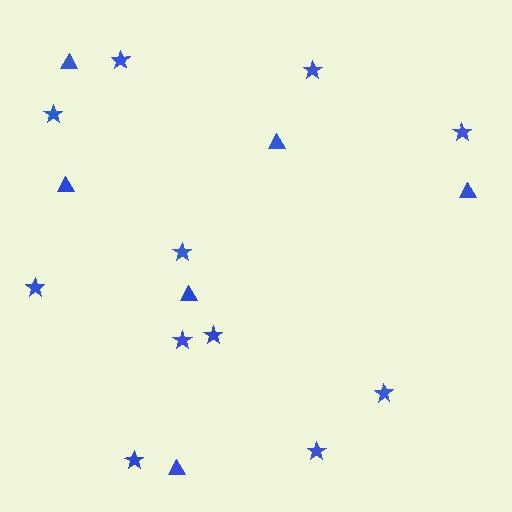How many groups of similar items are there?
There are 2 groups: one group of stars (11) and one group of triangles (6).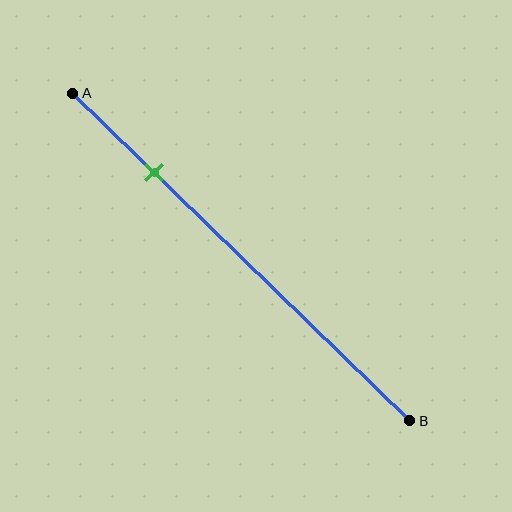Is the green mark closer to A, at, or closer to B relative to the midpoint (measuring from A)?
The green mark is closer to point A than the midpoint of segment AB.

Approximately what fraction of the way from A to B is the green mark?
The green mark is approximately 25% of the way from A to B.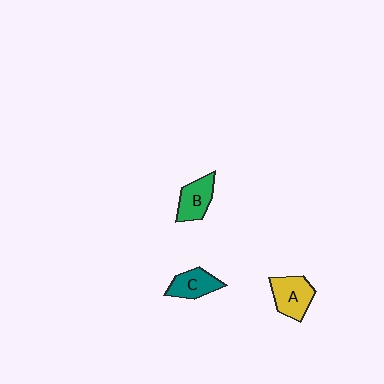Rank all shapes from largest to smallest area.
From largest to smallest: A (yellow), B (green), C (teal).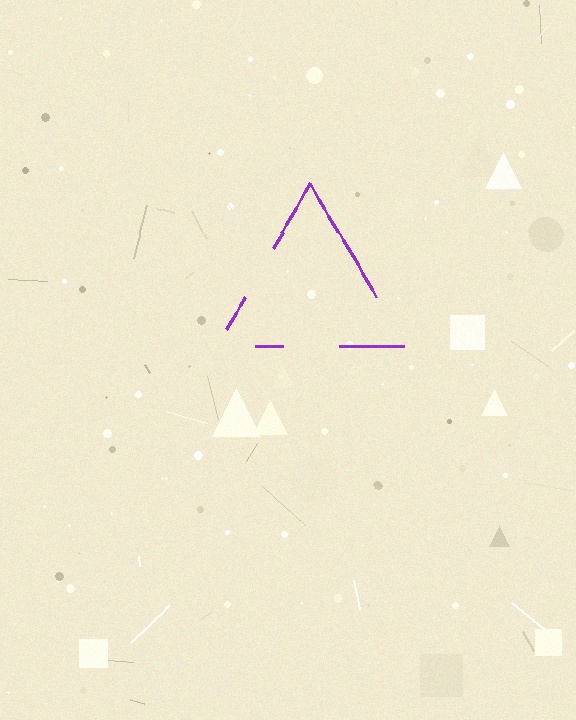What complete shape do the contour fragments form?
The contour fragments form a triangle.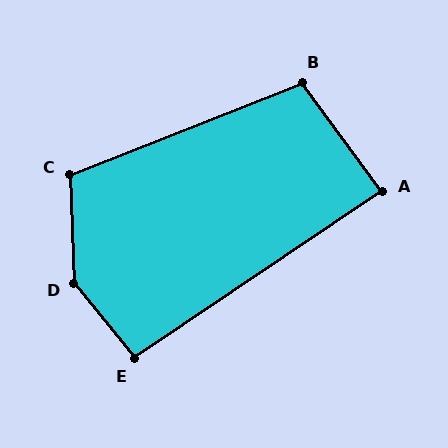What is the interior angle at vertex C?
Approximately 110 degrees (obtuse).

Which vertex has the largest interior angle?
D, at approximately 143 degrees.